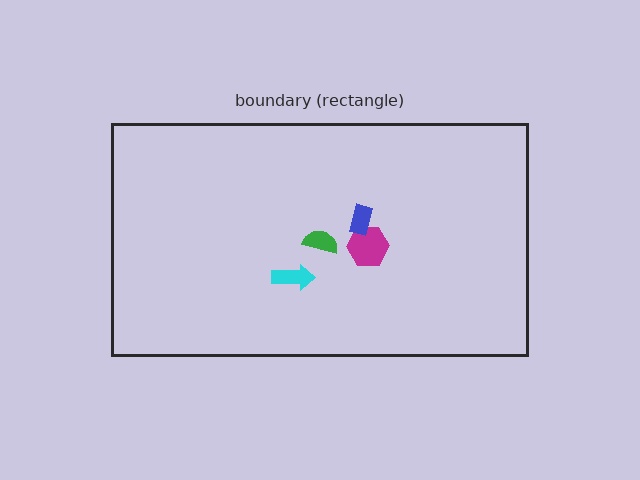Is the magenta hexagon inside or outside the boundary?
Inside.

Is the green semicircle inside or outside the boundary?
Inside.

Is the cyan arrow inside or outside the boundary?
Inside.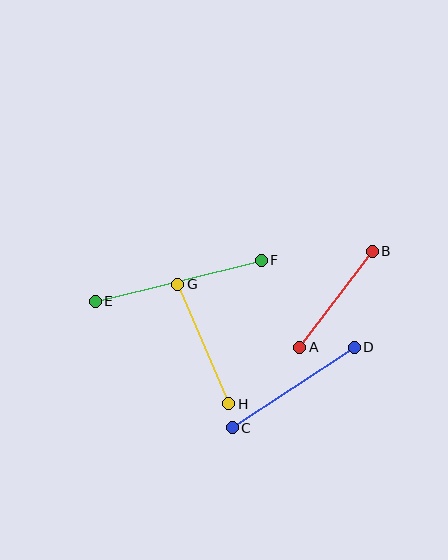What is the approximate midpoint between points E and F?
The midpoint is at approximately (178, 281) pixels.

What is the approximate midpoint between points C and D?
The midpoint is at approximately (293, 387) pixels.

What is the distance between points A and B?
The distance is approximately 120 pixels.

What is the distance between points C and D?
The distance is approximately 146 pixels.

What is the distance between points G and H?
The distance is approximately 130 pixels.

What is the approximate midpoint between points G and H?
The midpoint is at approximately (203, 344) pixels.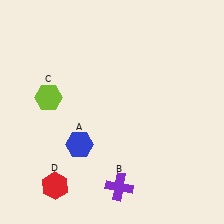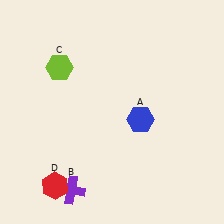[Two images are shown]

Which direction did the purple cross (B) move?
The purple cross (B) moved left.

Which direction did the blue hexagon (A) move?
The blue hexagon (A) moved right.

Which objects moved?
The objects that moved are: the blue hexagon (A), the purple cross (B), the lime hexagon (C).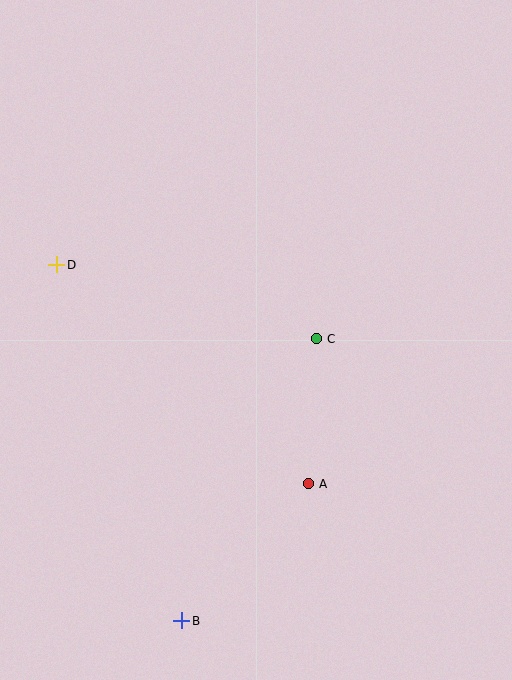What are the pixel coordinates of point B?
Point B is at (182, 621).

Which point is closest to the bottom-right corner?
Point A is closest to the bottom-right corner.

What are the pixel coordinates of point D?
Point D is at (56, 265).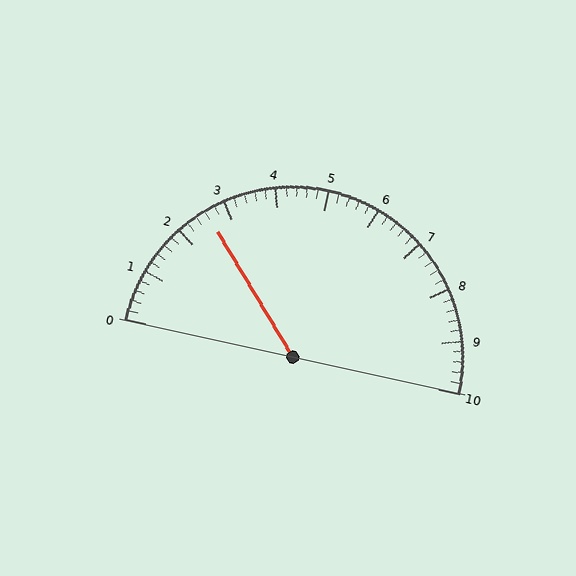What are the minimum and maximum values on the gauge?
The gauge ranges from 0 to 10.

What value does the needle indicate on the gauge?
The needle indicates approximately 2.6.